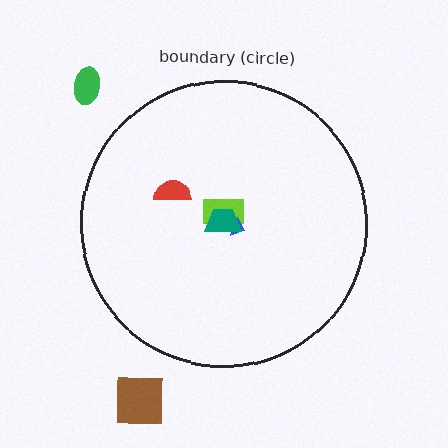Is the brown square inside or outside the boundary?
Outside.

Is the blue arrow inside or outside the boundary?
Inside.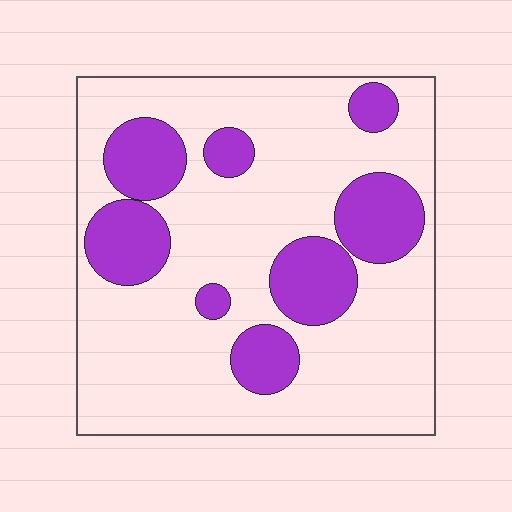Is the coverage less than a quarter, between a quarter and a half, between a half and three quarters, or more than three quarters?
Between a quarter and a half.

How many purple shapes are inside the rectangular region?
8.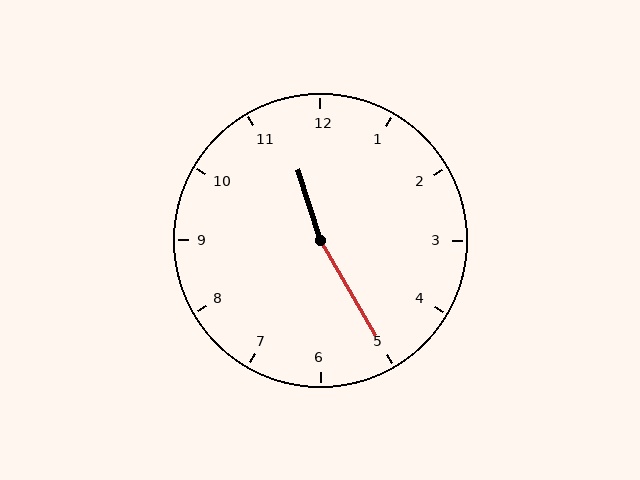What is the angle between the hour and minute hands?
Approximately 168 degrees.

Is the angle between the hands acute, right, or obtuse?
It is obtuse.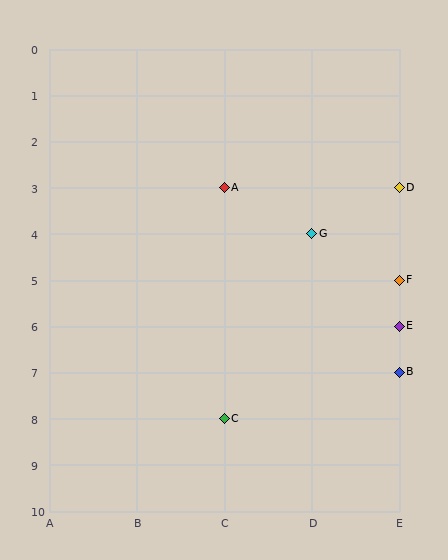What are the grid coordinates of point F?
Point F is at grid coordinates (E, 5).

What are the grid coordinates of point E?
Point E is at grid coordinates (E, 6).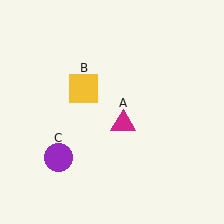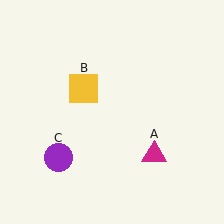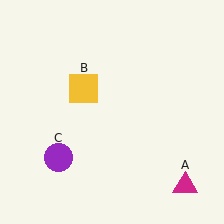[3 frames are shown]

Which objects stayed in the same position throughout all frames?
Yellow square (object B) and purple circle (object C) remained stationary.